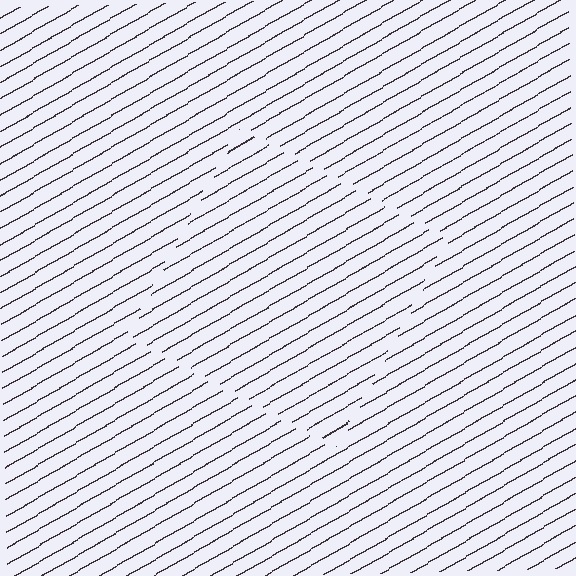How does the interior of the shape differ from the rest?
The interior of the shape contains the same grating, shifted by half a period — the contour is defined by the phase discontinuity where line-ends from the inner and outer gratings abut.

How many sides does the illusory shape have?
4 sides — the line-ends trace a square.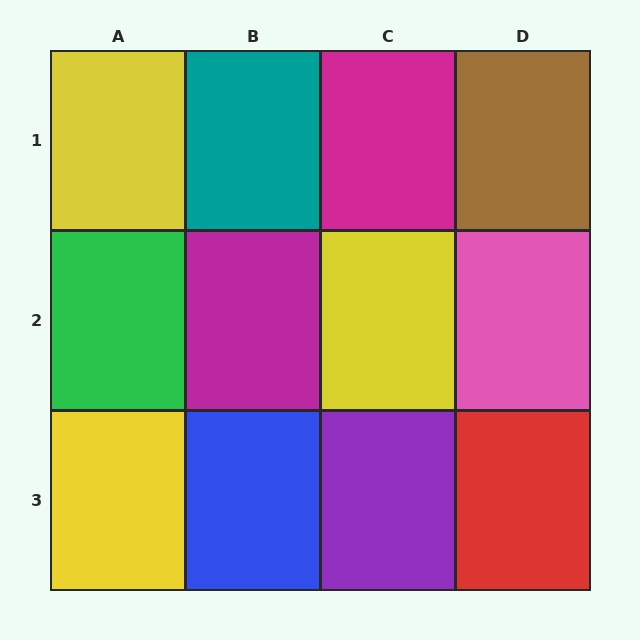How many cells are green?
1 cell is green.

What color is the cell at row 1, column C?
Magenta.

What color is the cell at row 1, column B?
Teal.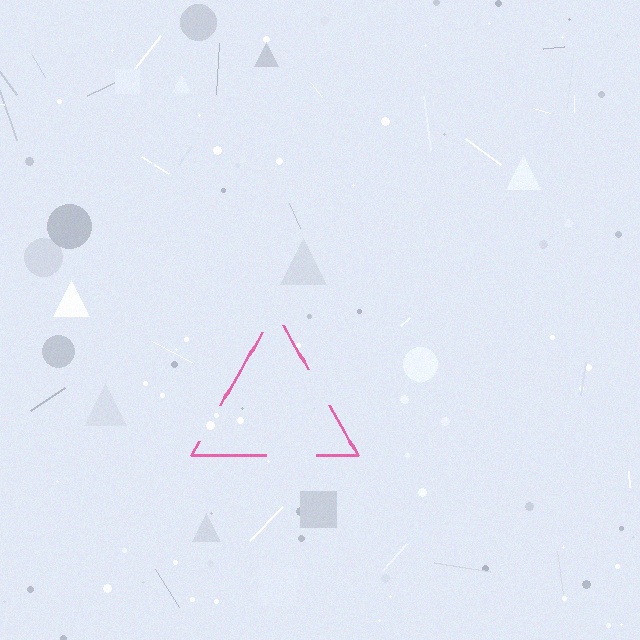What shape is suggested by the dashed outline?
The dashed outline suggests a triangle.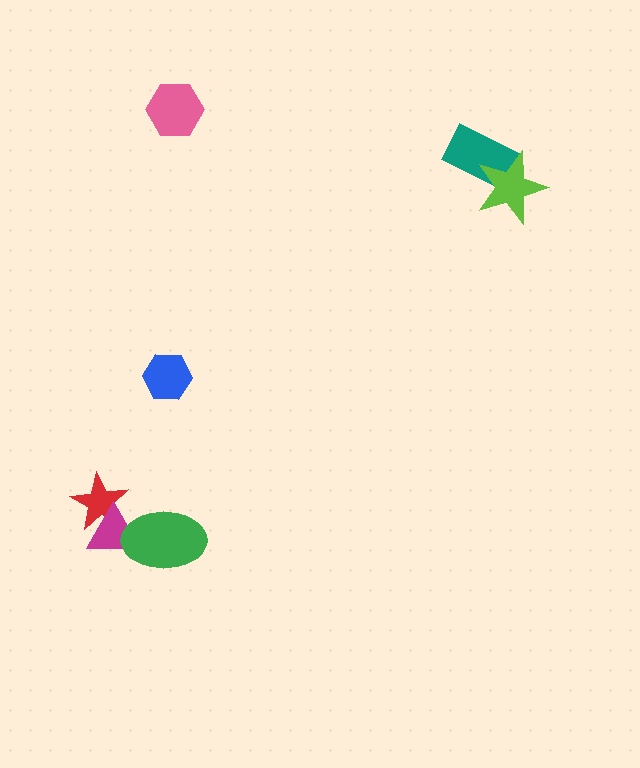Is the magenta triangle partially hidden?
Yes, it is partially covered by another shape.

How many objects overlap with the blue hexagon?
0 objects overlap with the blue hexagon.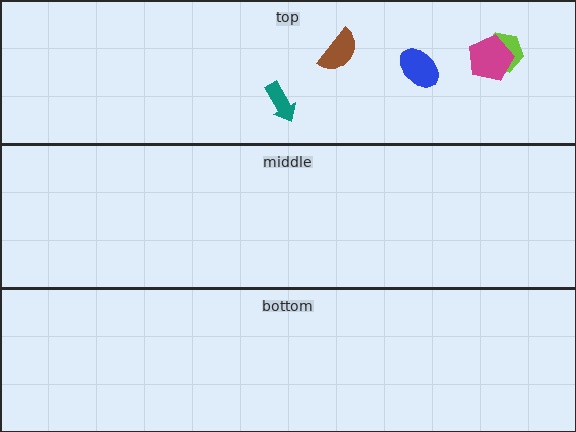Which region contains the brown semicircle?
The top region.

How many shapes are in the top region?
5.